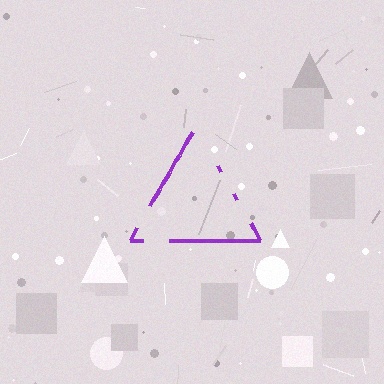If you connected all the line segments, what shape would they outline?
They would outline a triangle.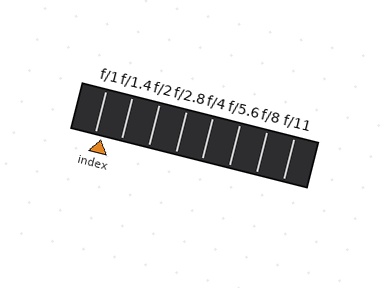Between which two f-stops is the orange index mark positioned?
The index mark is between f/1 and f/1.4.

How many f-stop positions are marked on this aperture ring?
There are 8 f-stop positions marked.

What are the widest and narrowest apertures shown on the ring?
The widest aperture shown is f/1 and the narrowest is f/11.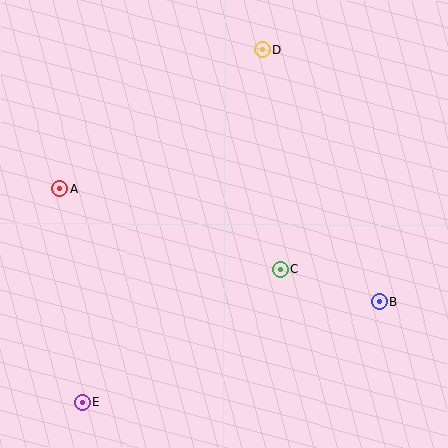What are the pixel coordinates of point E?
Point E is at (83, 403).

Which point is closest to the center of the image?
Point C at (280, 270) is closest to the center.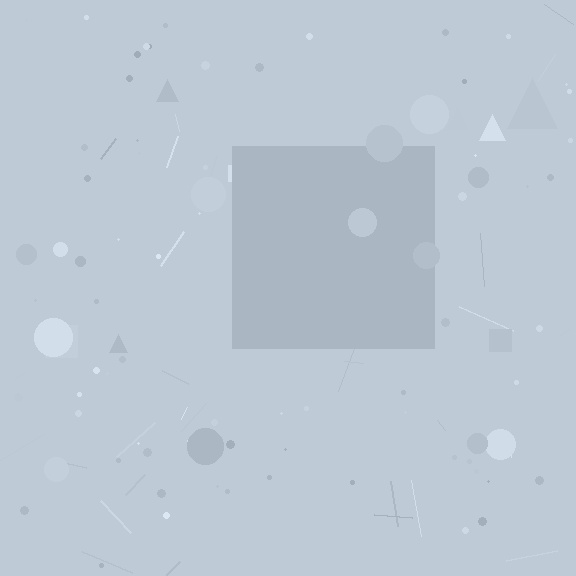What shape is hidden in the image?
A square is hidden in the image.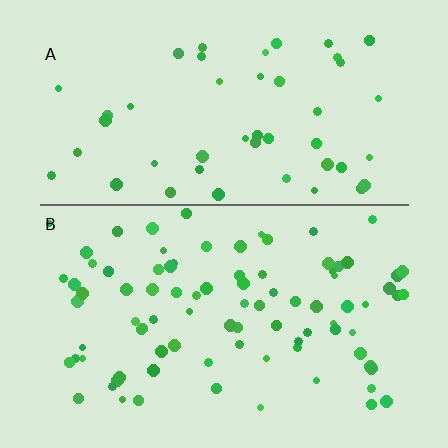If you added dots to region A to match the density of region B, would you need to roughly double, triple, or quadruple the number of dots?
Approximately double.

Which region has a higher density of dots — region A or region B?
B (the bottom).